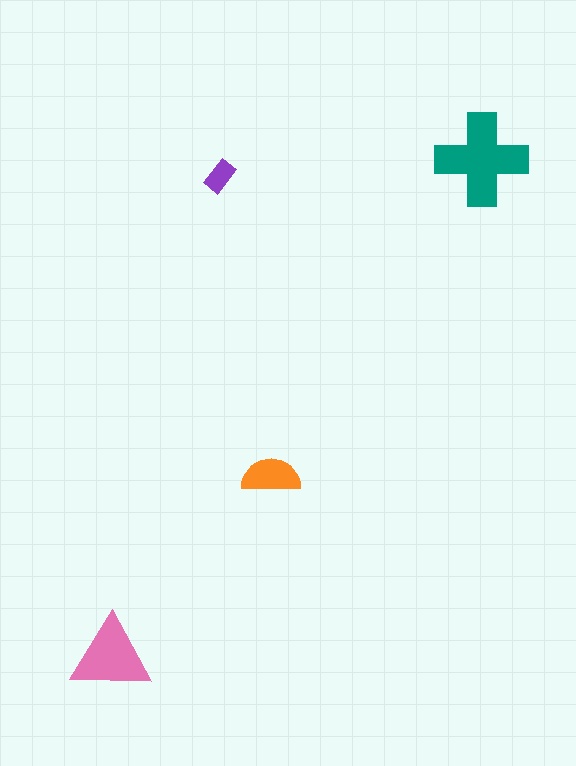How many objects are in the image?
There are 4 objects in the image.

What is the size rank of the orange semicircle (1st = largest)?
3rd.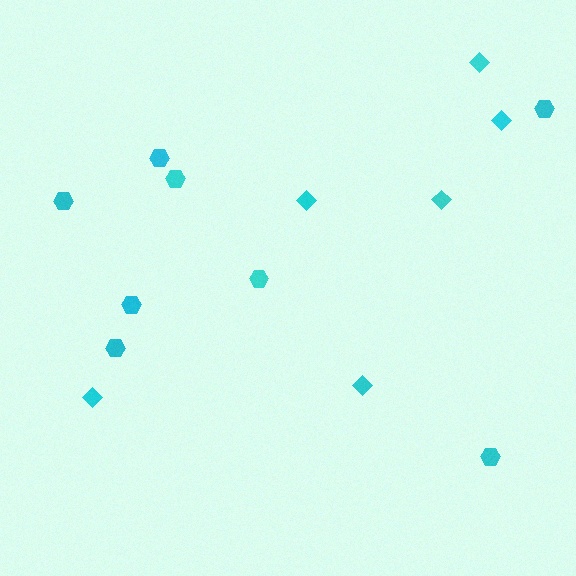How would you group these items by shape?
There are 2 groups: one group of hexagons (8) and one group of diamonds (6).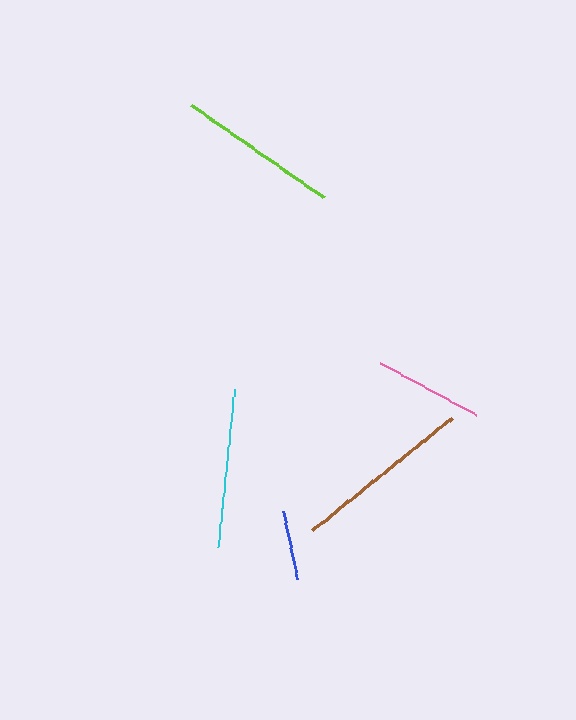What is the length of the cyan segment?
The cyan segment is approximately 159 pixels long.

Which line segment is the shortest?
The blue line is the shortest at approximately 69 pixels.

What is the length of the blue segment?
The blue segment is approximately 69 pixels long.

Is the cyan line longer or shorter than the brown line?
The brown line is longer than the cyan line.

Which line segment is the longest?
The brown line is the longest at approximately 180 pixels.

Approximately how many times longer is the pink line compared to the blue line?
The pink line is approximately 1.6 times the length of the blue line.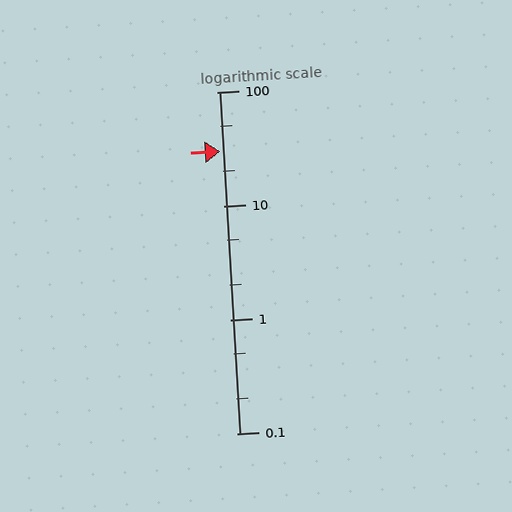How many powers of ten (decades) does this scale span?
The scale spans 3 decades, from 0.1 to 100.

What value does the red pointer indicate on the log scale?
The pointer indicates approximately 30.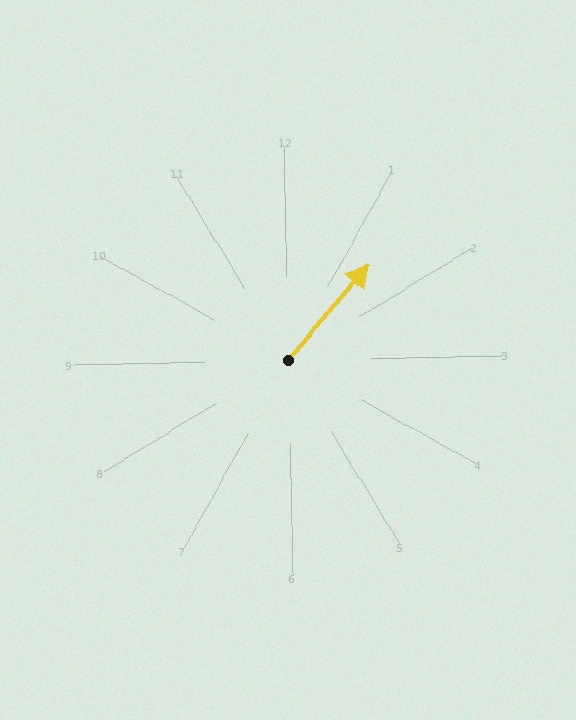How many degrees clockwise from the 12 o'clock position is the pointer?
Approximately 41 degrees.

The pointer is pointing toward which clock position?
Roughly 1 o'clock.